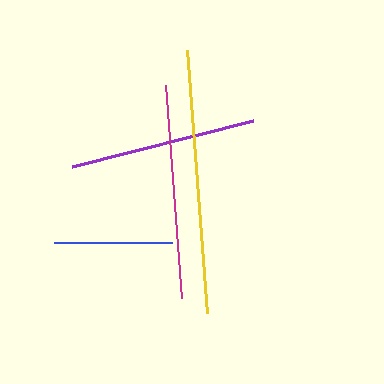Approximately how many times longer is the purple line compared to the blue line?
The purple line is approximately 1.6 times the length of the blue line.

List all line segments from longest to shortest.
From longest to shortest: yellow, magenta, purple, blue.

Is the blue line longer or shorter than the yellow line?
The yellow line is longer than the blue line.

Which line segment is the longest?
The yellow line is the longest at approximately 264 pixels.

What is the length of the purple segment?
The purple segment is approximately 187 pixels long.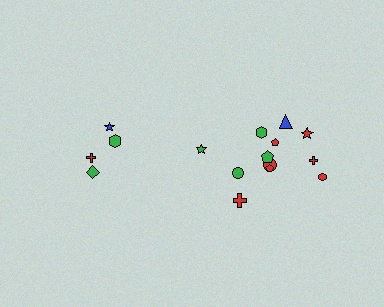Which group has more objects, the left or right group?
The right group.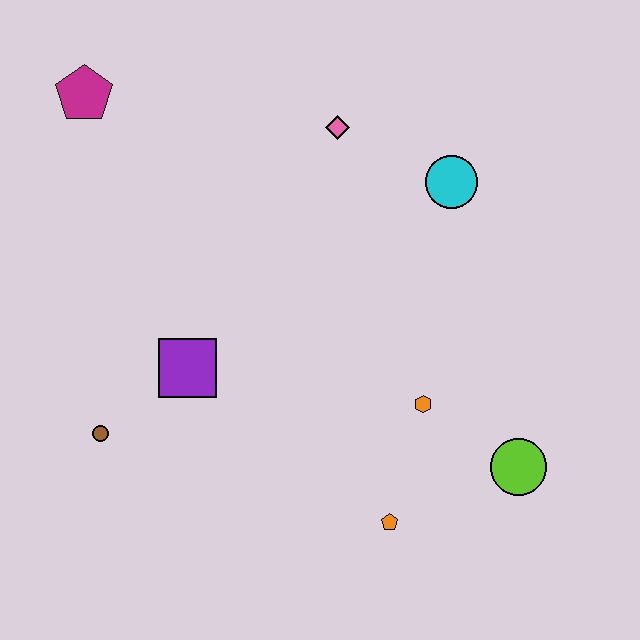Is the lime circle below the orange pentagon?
No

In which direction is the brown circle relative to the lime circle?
The brown circle is to the left of the lime circle.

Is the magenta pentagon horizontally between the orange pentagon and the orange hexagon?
No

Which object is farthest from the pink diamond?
The orange pentagon is farthest from the pink diamond.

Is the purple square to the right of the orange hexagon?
No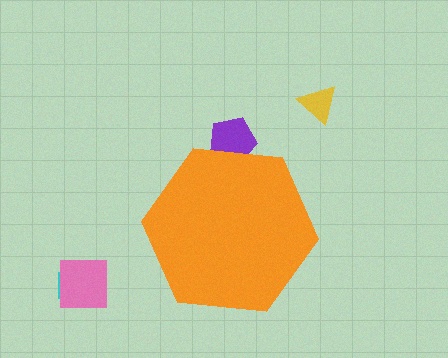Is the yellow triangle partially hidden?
No, the yellow triangle is fully visible.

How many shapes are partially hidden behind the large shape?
1 shape is partially hidden.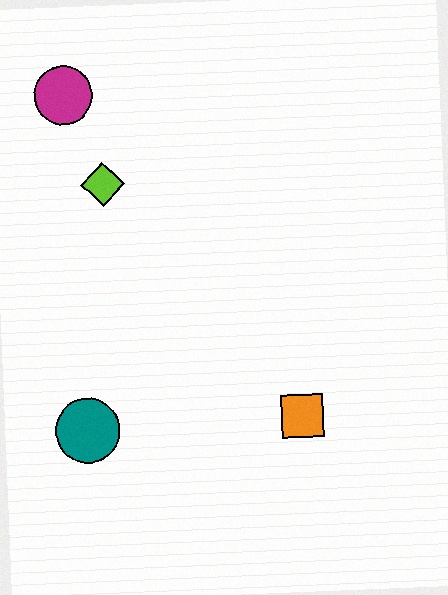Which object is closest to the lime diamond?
The magenta circle is closest to the lime diamond.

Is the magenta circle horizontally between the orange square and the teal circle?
No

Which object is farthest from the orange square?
The magenta circle is farthest from the orange square.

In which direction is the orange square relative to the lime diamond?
The orange square is below the lime diamond.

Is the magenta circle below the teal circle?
No